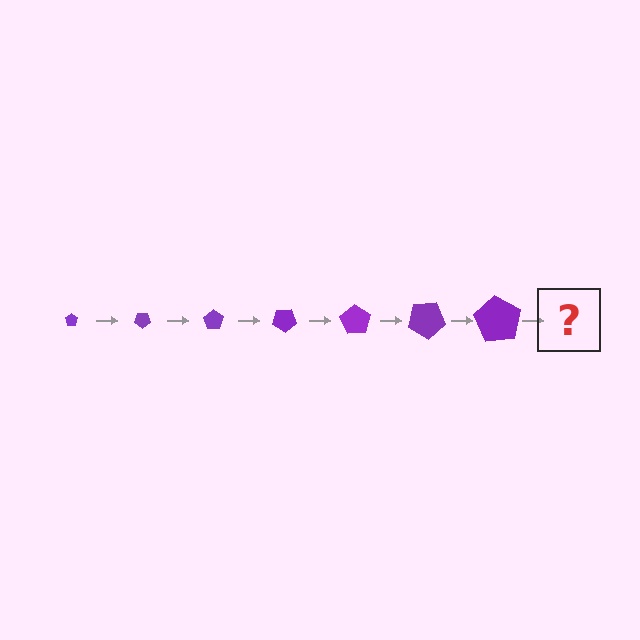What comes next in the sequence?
The next element should be a pentagon, larger than the previous one and rotated 245 degrees from the start.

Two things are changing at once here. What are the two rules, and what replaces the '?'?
The two rules are that the pentagon grows larger each step and it rotates 35 degrees each step. The '?' should be a pentagon, larger than the previous one and rotated 245 degrees from the start.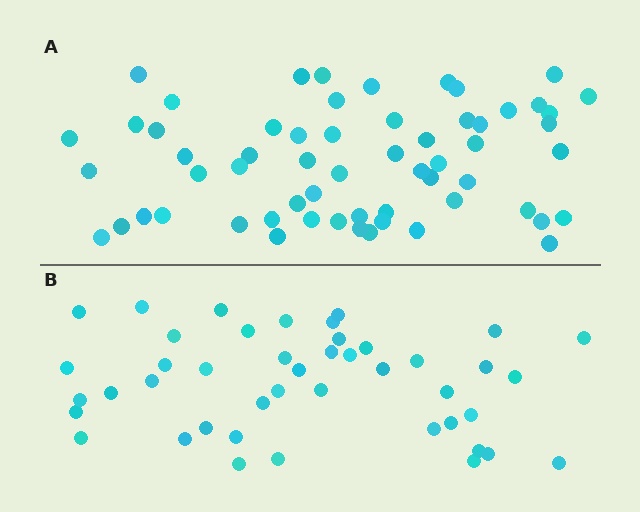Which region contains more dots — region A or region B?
Region A (the top region) has more dots.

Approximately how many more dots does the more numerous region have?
Region A has approximately 15 more dots than region B.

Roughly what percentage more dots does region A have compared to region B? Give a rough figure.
About 35% more.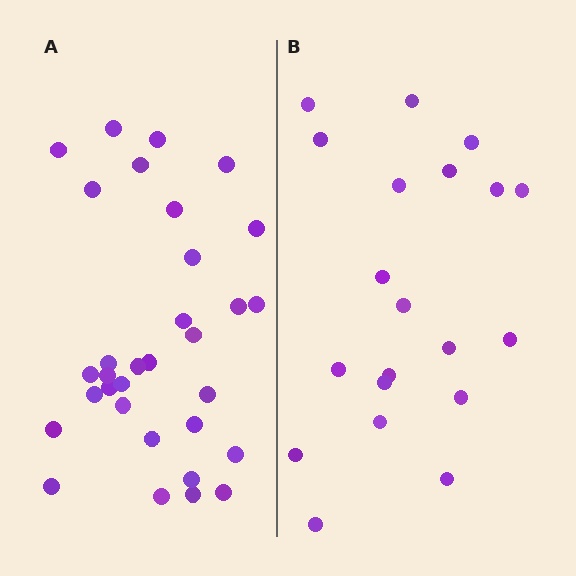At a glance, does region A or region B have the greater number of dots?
Region A (the left region) has more dots.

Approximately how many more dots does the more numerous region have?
Region A has roughly 12 or so more dots than region B.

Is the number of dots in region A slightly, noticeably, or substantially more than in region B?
Region A has substantially more. The ratio is roughly 1.6 to 1.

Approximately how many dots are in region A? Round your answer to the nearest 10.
About 30 dots. (The exact count is 32, which rounds to 30.)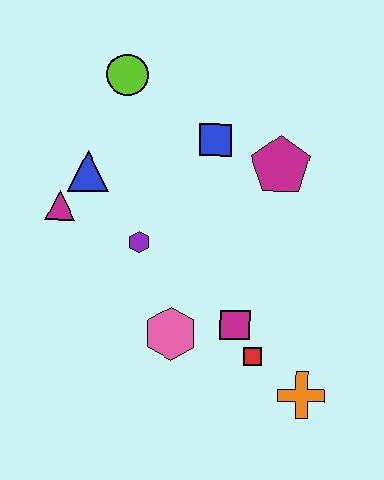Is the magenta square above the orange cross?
Yes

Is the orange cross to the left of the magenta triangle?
No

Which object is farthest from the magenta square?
The lime circle is farthest from the magenta square.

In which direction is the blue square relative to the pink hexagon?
The blue square is above the pink hexagon.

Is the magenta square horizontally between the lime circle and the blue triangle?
No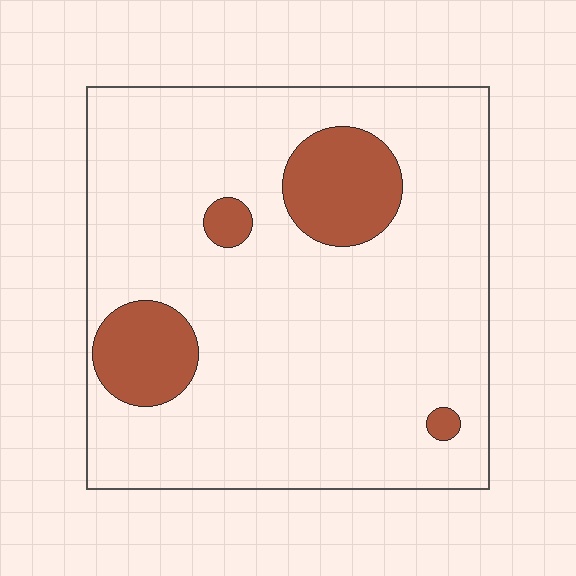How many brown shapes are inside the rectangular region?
4.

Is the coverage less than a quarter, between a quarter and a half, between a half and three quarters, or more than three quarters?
Less than a quarter.